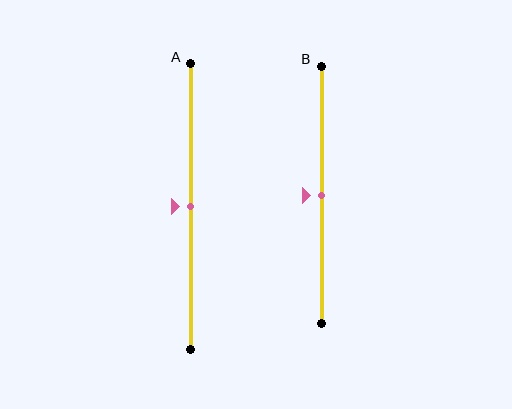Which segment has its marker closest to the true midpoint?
Segment A has its marker closest to the true midpoint.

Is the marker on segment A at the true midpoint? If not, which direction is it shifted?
Yes, the marker on segment A is at the true midpoint.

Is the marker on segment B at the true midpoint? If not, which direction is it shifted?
Yes, the marker on segment B is at the true midpoint.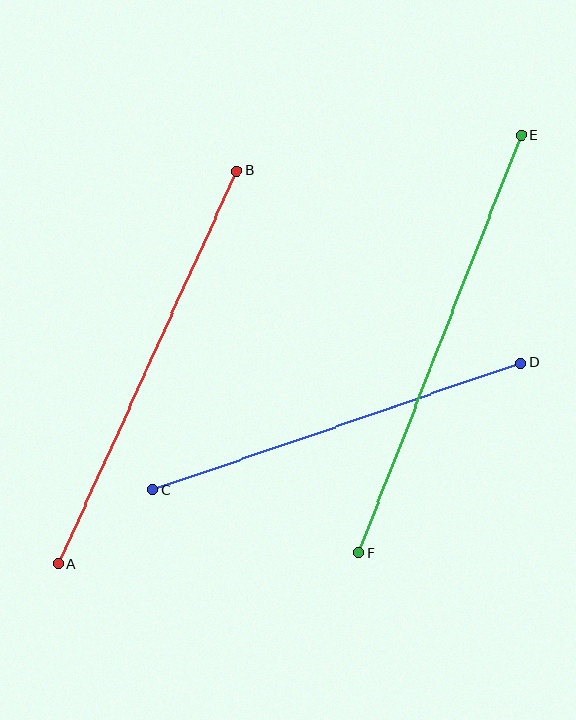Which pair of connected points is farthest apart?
Points E and F are farthest apart.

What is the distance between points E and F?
The distance is approximately 448 pixels.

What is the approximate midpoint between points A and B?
The midpoint is at approximately (148, 368) pixels.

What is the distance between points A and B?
The distance is approximately 432 pixels.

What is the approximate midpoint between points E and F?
The midpoint is at approximately (440, 344) pixels.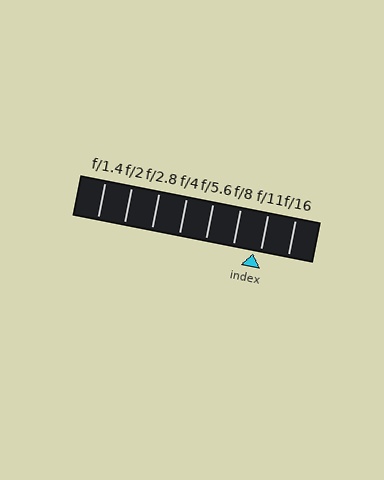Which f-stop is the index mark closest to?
The index mark is closest to f/11.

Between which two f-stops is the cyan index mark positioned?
The index mark is between f/8 and f/11.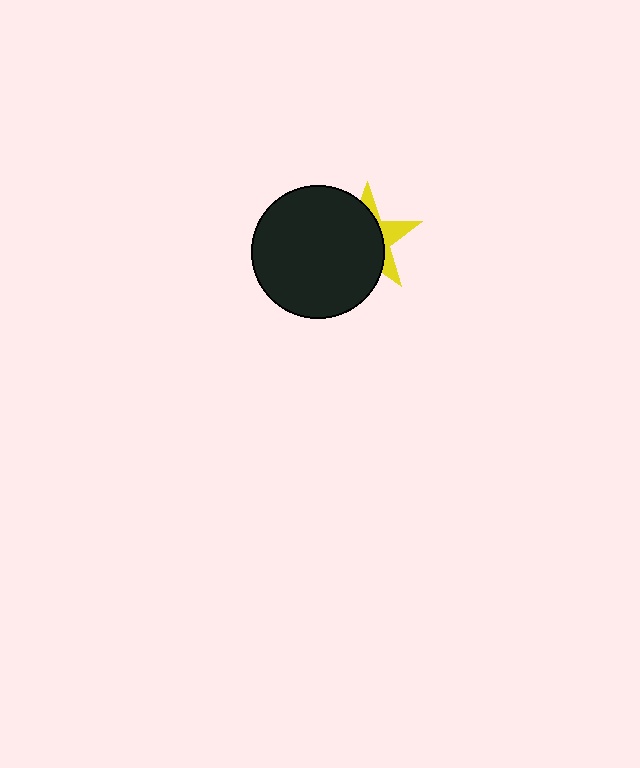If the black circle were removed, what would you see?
You would see the complete yellow star.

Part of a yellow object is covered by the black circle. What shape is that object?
It is a star.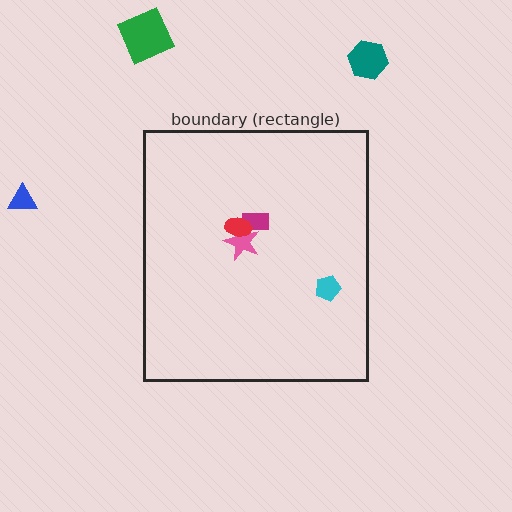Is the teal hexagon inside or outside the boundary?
Outside.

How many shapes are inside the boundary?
4 inside, 3 outside.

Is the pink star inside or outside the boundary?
Inside.